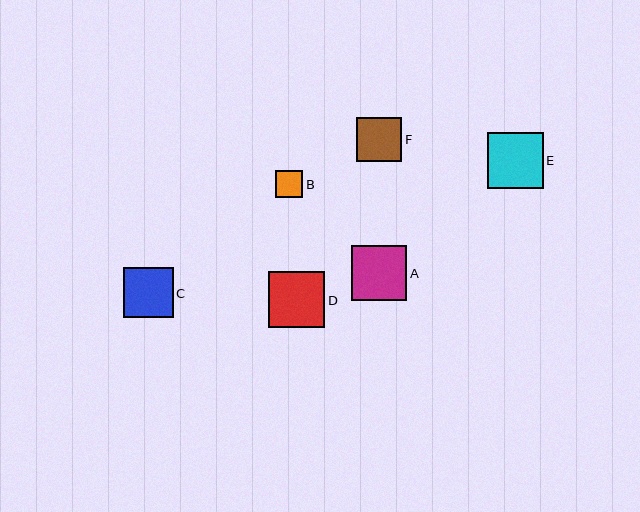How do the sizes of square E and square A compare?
Square E and square A are approximately the same size.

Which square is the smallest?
Square B is the smallest with a size of approximately 27 pixels.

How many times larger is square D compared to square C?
Square D is approximately 1.1 times the size of square C.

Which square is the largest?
Square E is the largest with a size of approximately 56 pixels.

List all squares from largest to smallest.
From largest to smallest: E, D, A, C, F, B.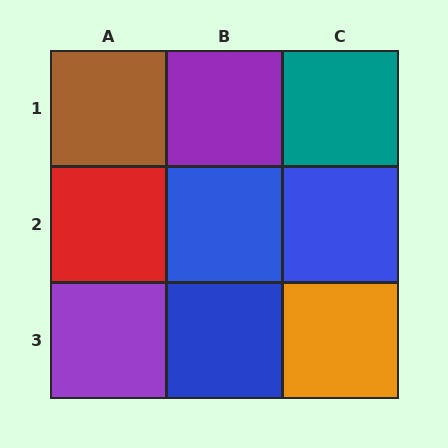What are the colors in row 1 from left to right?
Brown, purple, teal.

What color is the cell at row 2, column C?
Blue.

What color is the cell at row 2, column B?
Blue.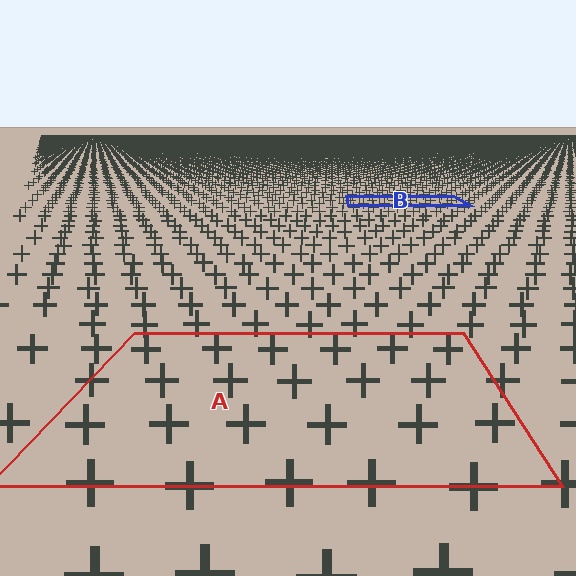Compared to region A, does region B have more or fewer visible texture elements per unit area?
Region B has more texture elements per unit area — they are packed more densely because it is farther away.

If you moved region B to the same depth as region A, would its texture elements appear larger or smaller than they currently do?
They would appear larger. At a closer depth, the same texture elements are projected at a bigger on-screen size.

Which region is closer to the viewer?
Region A is closer. The texture elements there are larger and more spread out.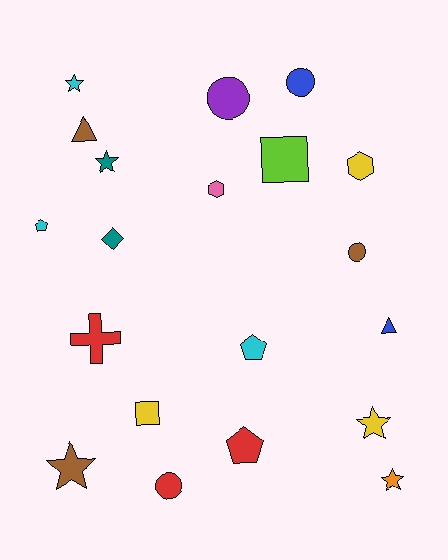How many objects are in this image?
There are 20 objects.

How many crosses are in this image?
There is 1 cross.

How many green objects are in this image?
There are no green objects.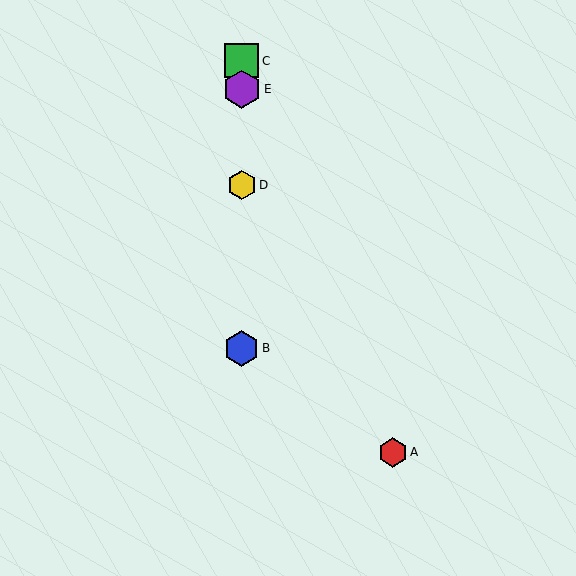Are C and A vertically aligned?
No, C is at x≈242 and A is at x≈393.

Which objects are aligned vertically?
Objects B, C, D, E are aligned vertically.